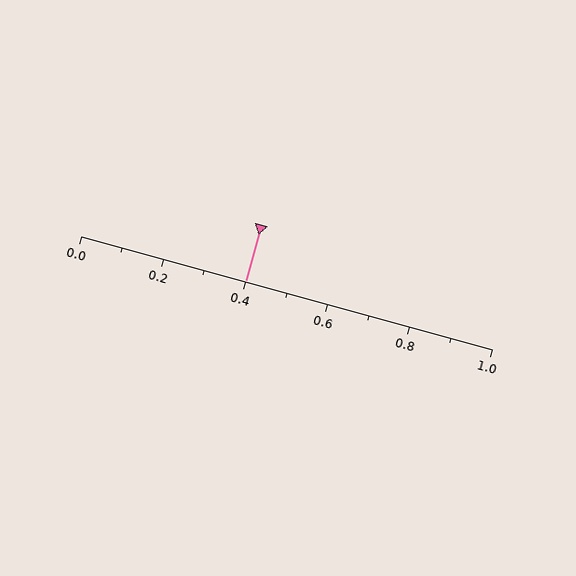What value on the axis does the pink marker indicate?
The marker indicates approximately 0.4.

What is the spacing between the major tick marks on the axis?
The major ticks are spaced 0.2 apart.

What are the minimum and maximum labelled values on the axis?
The axis runs from 0.0 to 1.0.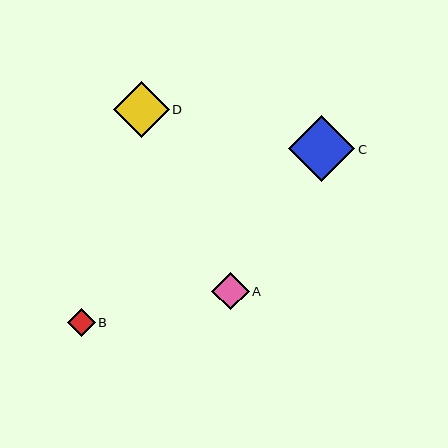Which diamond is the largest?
Diamond C is the largest with a size of approximately 66 pixels.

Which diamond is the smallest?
Diamond B is the smallest with a size of approximately 28 pixels.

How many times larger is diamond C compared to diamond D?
Diamond C is approximately 1.2 times the size of diamond D.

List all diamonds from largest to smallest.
From largest to smallest: C, D, A, B.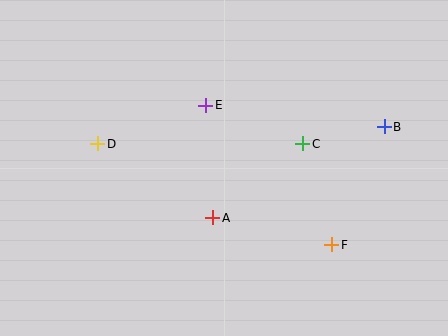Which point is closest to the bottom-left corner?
Point D is closest to the bottom-left corner.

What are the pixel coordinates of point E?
Point E is at (206, 105).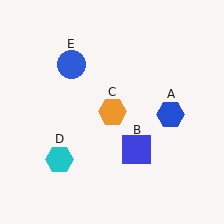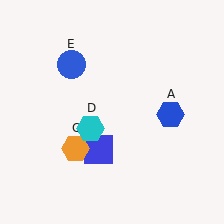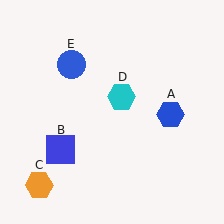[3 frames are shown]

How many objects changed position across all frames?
3 objects changed position: blue square (object B), orange hexagon (object C), cyan hexagon (object D).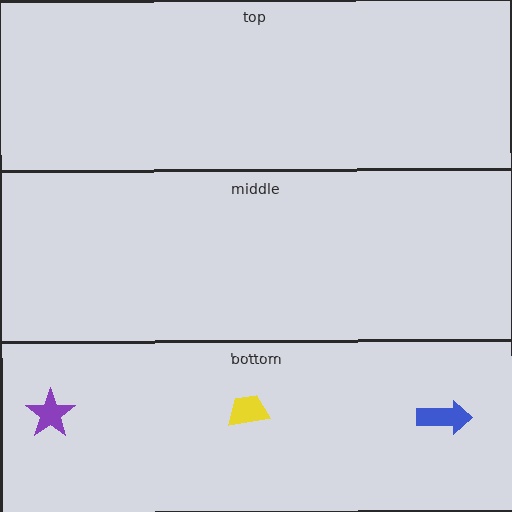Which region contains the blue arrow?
The bottom region.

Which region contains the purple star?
The bottom region.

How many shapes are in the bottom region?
3.